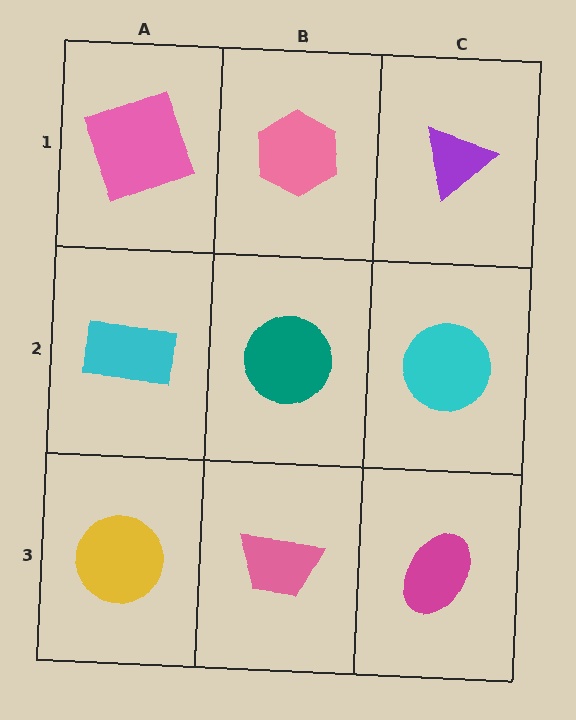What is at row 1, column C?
A purple triangle.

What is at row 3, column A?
A yellow circle.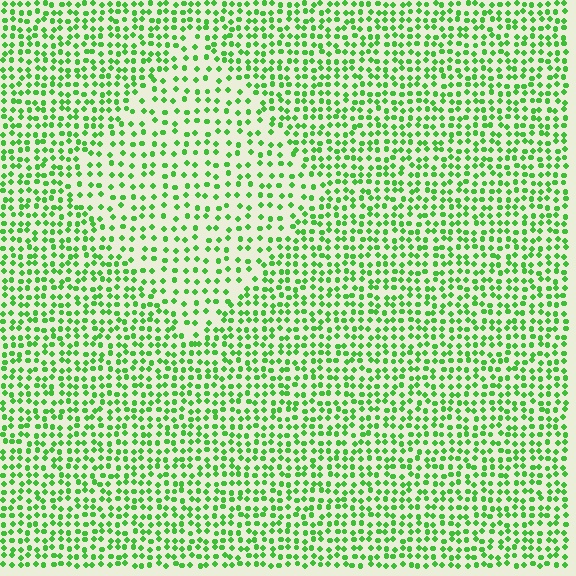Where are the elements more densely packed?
The elements are more densely packed outside the diamond boundary.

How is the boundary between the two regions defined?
The boundary is defined by a change in element density (approximately 1.7x ratio). All elements are the same color, size, and shape.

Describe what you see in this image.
The image contains small green elements arranged at two different densities. A diamond-shaped region is visible where the elements are less densely packed than the surrounding area.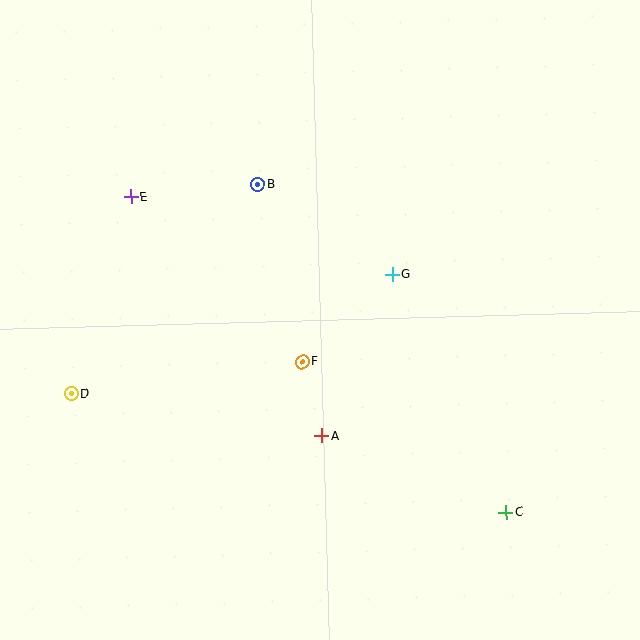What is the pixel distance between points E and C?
The distance between E and C is 490 pixels.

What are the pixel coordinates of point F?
Point F is at (303, 362).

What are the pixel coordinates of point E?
Point E is at (131, 197).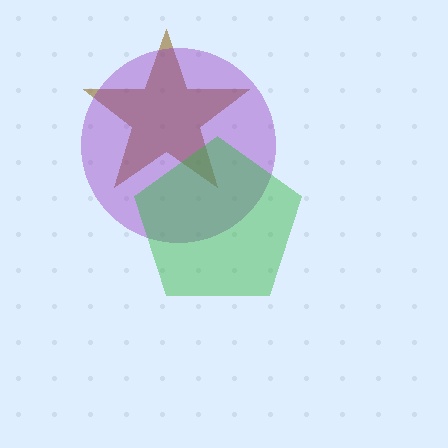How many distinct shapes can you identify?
There are 3 distinct shapes: a brown star, a purple circle, a green pentagon.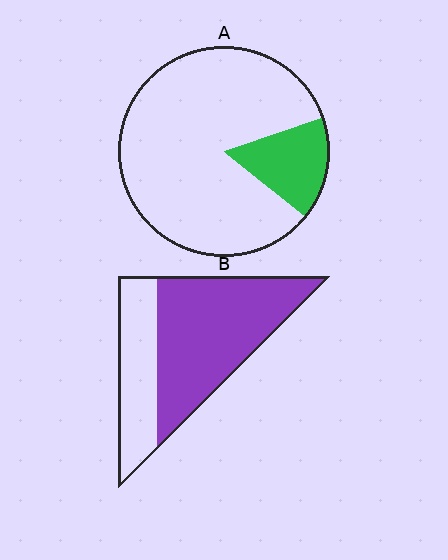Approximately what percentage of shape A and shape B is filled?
A is approximately 15% and B is approximately 65%.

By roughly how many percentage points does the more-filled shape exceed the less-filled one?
By roughly 50 percentage points (B over A).